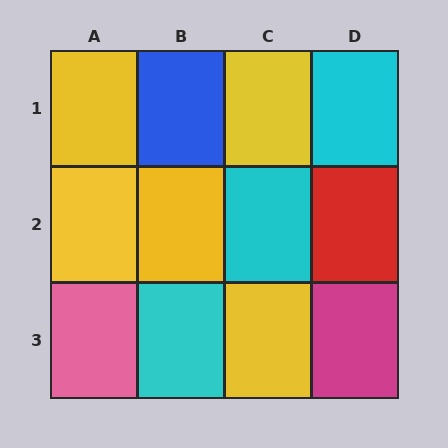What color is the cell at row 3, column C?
Yellow.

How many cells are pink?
1 cell is pink.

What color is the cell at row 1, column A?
Yellow.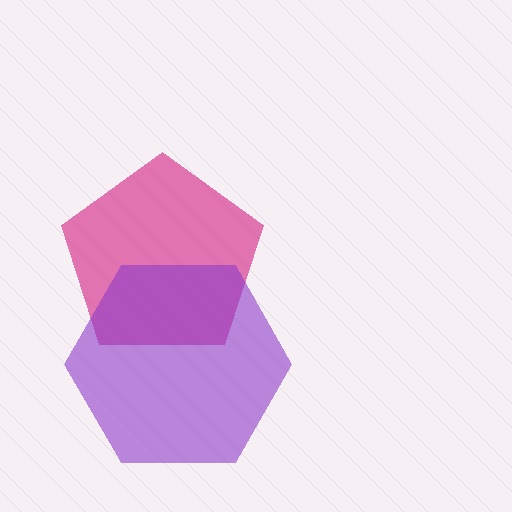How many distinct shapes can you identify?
There are 2 distinct shapes: a magenta pentagon, a purple hexagon.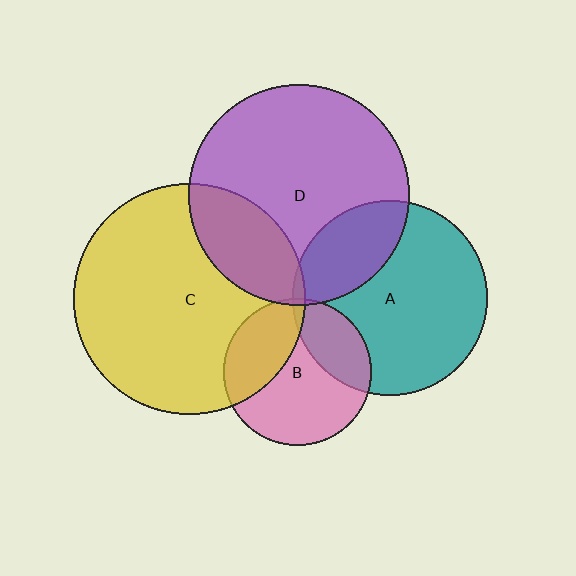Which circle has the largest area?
Circle C (yellow).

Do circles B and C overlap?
Yes.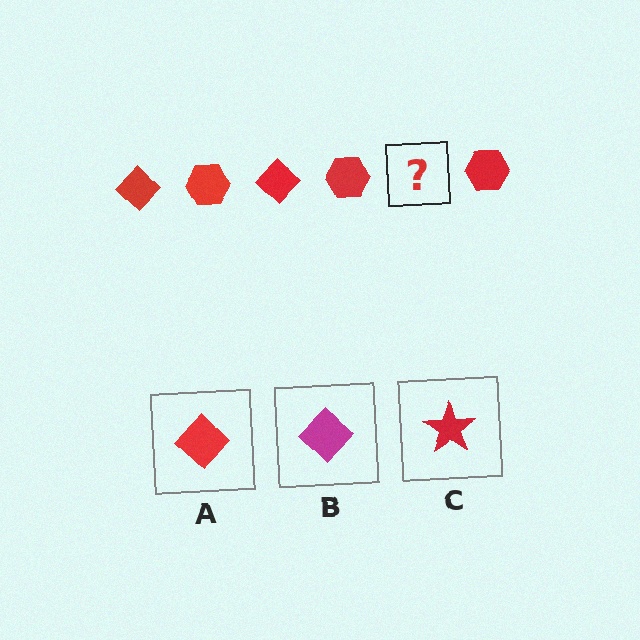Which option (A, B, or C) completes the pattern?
A.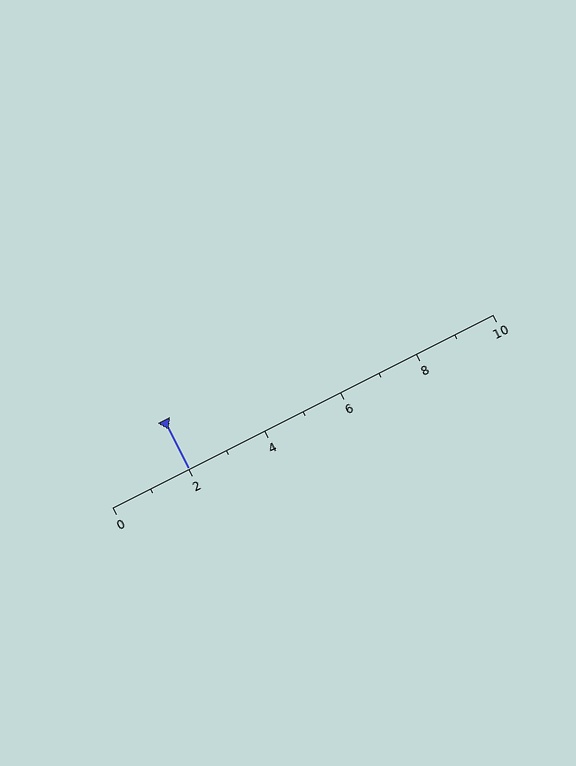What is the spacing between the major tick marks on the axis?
The major ticks are spaced 2 apart.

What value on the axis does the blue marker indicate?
The marker indicates approximately 2.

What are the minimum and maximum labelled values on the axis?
The axis runs from 0 to 10.